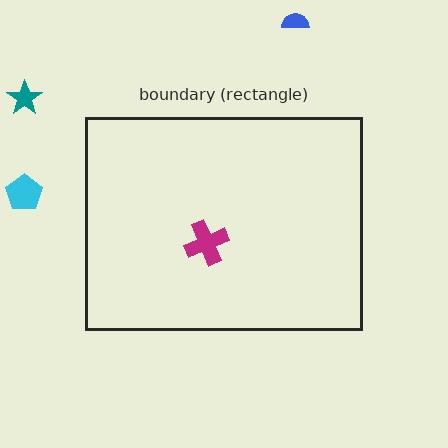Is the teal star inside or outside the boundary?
Outside.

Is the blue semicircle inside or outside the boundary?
Outside.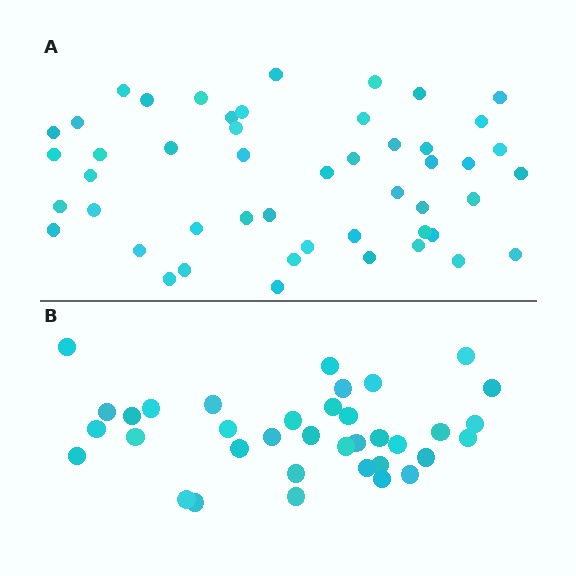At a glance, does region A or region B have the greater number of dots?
Region A (the top region) has more dots.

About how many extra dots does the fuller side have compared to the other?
Region A has approximately 15 more dots than region B.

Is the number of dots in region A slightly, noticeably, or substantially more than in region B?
Region A has noticeably more, but not dramatically so. The ratio is roughly 1.4 to 1.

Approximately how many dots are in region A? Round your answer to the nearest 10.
About 50 dots. (The exact count is 49, which rounds to 50.)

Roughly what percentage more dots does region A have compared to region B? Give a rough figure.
About 35% more.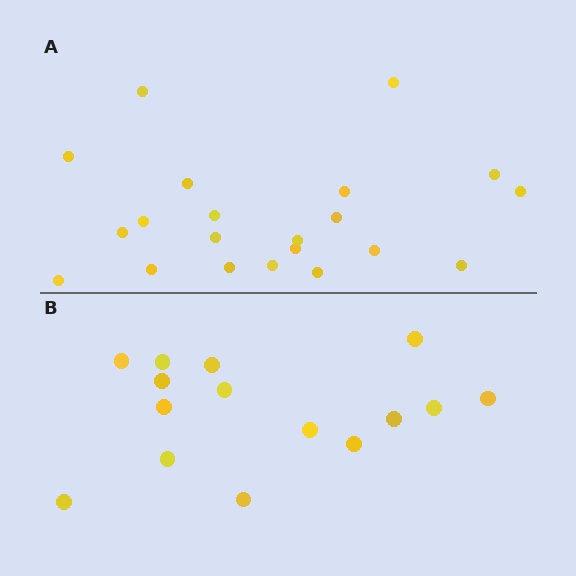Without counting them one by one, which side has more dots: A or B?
Region A (the top region) has more dots.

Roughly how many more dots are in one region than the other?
Region A has about 6 more dots than region B.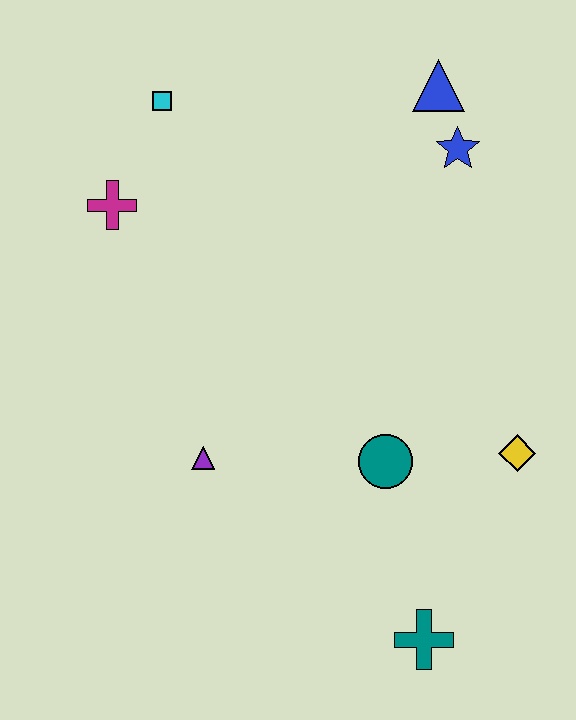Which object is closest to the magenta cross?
The cyan square is closest to the magenta cross.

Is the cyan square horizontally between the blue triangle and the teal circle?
No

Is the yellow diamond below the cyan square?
Yes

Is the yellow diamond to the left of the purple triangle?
No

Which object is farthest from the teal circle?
The cyan square is farthest from the teal circle.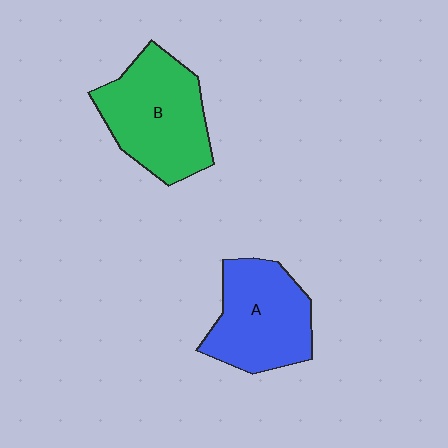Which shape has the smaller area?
Shape A (blue).